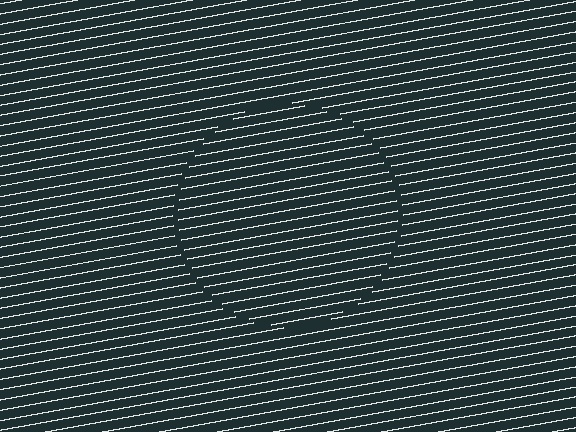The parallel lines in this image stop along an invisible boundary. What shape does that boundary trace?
An illusory circle. The interior of the shape contains the same grating, shifted by half a period — the contour is defined by the phase discontinuity where line-ends from the inner and outer gratings abut.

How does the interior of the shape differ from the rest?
The interior of the shape contains the same grating, shifted by half a period — the contour is defined by the phase discontinuity where line-ends from the inner and outer gratings abut.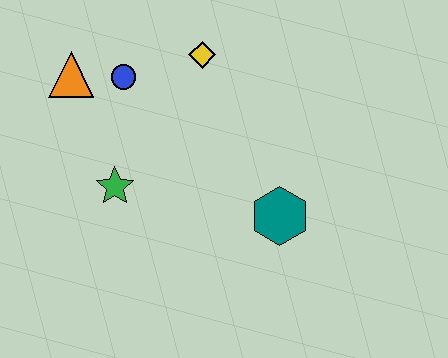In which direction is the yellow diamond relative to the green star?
The yellow diamond is above the green star.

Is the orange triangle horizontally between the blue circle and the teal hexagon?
No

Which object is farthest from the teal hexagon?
The orange triangle is farthest from the teal hexagon.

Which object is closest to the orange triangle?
The blue circle is closest to the orange triangle.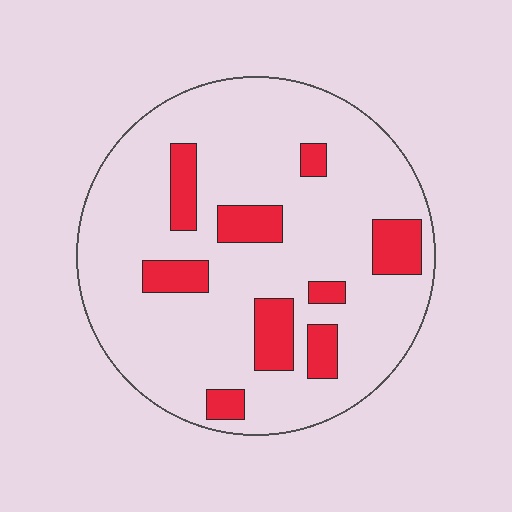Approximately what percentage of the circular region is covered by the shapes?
Approximately 15%.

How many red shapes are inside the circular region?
9.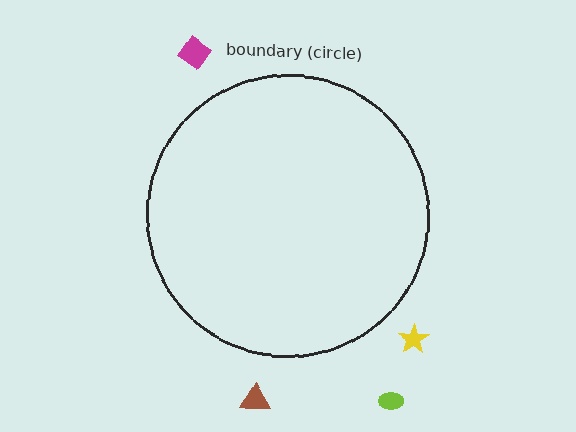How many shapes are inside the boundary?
0 inside, 4 outside.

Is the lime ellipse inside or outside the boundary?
Outside.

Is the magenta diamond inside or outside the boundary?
Outside.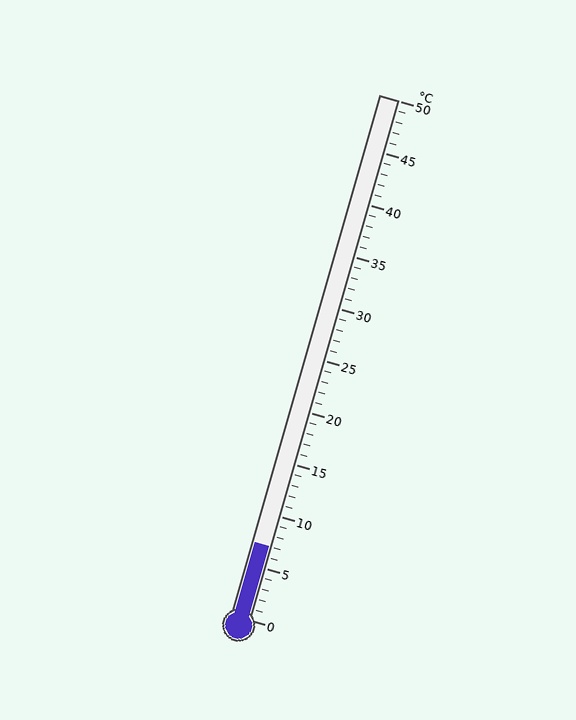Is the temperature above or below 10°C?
The temperature is below 10°C.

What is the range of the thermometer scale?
The thermometer scale ranges from 0°C to 50°C.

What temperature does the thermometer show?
The thermometer shows approximately 7°C.